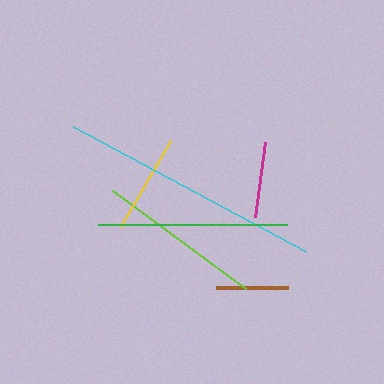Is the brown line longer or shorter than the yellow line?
The yellow line is longer than the brown line.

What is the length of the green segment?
The green segment is approximately 190 pixels long.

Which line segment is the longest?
The cyan line is the longest at approximately 265 pixels.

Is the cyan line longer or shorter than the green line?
The cyan line is longer than the green line.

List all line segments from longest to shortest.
From longest to shortest: cyan, green, lime, yellow, magenta, brown.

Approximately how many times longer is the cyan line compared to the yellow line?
The cyan line is approximately 2.6 times the length of the yellow line.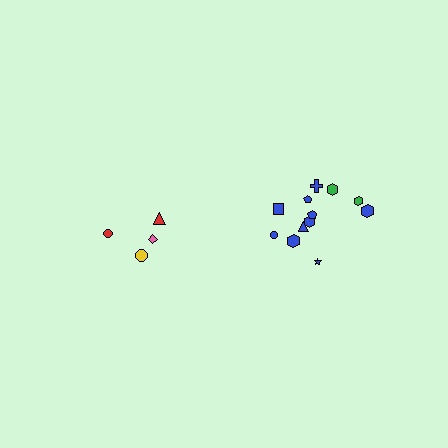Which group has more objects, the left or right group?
The right group.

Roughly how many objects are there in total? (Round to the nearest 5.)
Roughly 15 objects in total.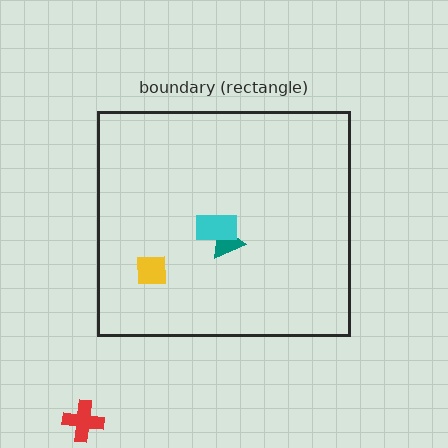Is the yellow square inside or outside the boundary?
Inside.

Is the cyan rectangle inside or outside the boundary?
Inside.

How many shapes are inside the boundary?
3 inside, 1 outside.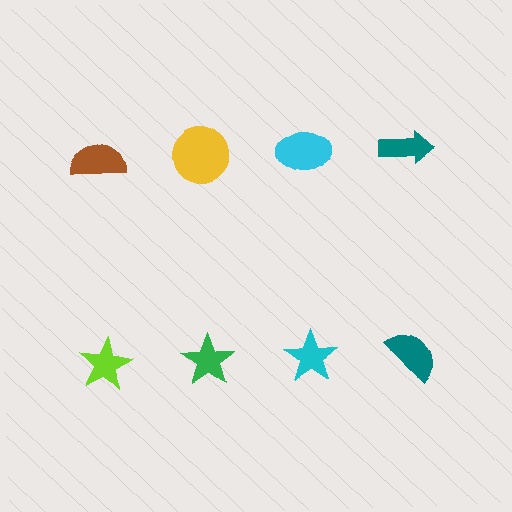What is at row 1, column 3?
A cyan ellipse.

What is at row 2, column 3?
A cyan star.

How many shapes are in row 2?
4 shapes.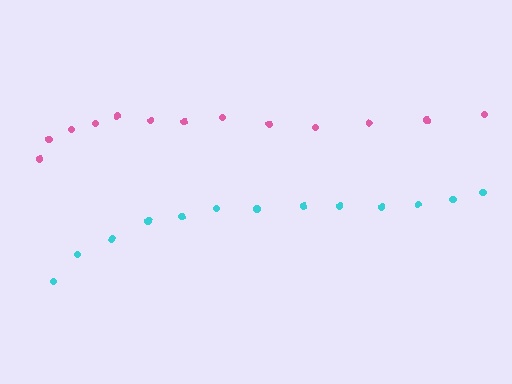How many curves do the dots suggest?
There are 2 distinct paths.